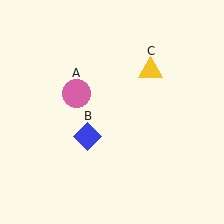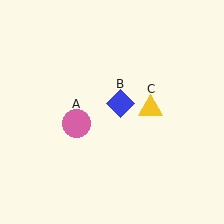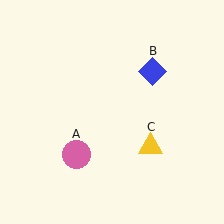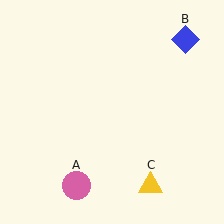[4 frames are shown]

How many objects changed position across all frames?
3 objects changed position: pink circle (object A), blue diamond (object B), yellow triangle (object C).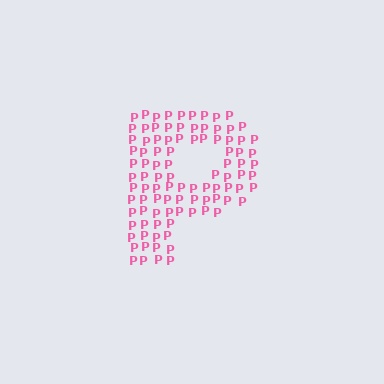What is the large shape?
The large shape is the letter P.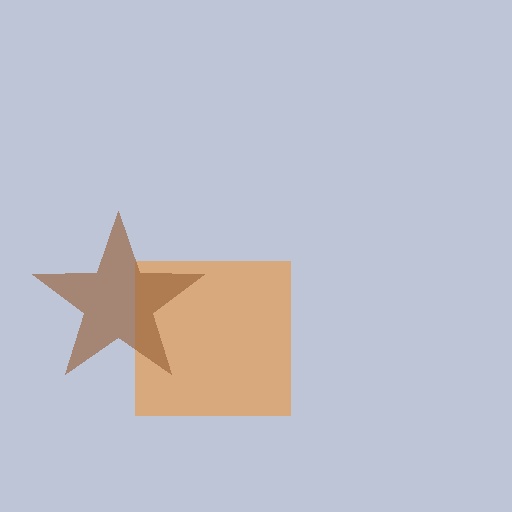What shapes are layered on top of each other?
The layered shapes are: an orange square, a brown star.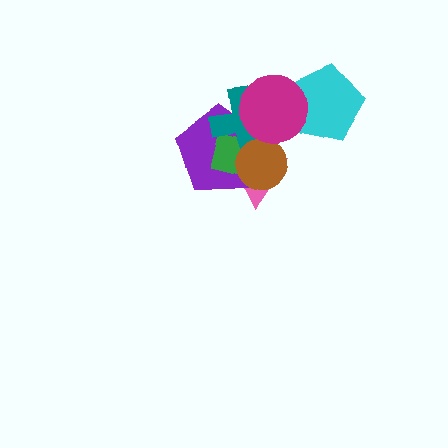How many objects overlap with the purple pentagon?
5 objects overlap with the purple pentagon.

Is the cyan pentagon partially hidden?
Yes, it is partially covered by another shape.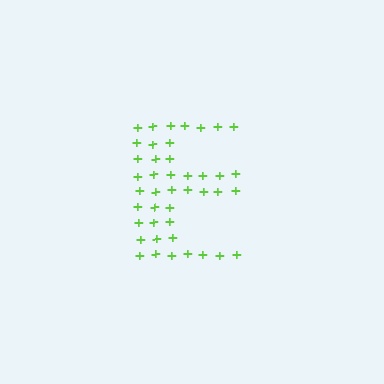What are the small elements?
The small elements are plus signs.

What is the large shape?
The large shape is the letter E.